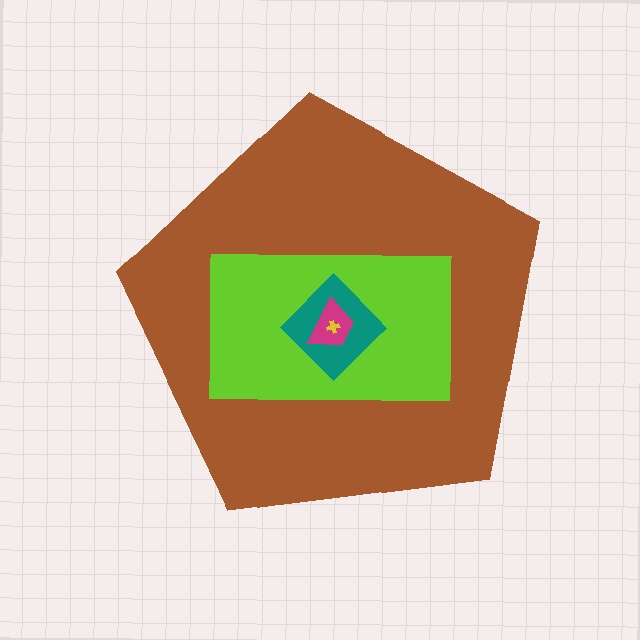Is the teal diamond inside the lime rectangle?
Yes.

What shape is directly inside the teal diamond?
The magenta trapezoid.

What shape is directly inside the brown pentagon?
The lime rectangle.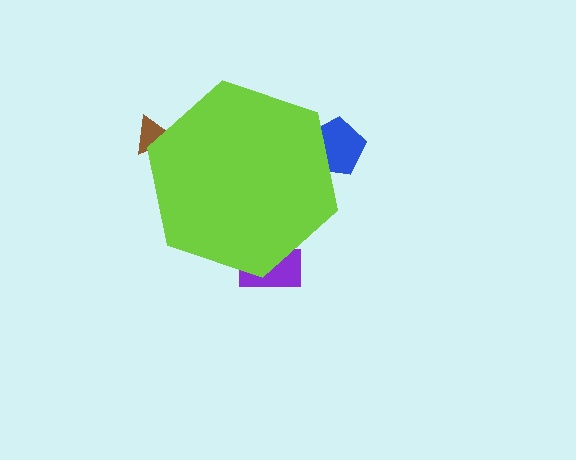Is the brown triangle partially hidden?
Yes, the brown triangle is partially hidden behind the lime hexagon.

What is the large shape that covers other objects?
A lime hexagon.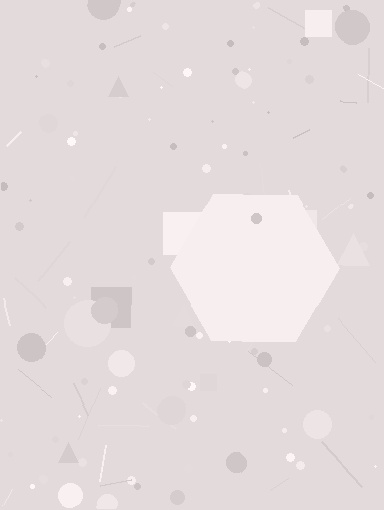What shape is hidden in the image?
A hexagon is hidden in the image.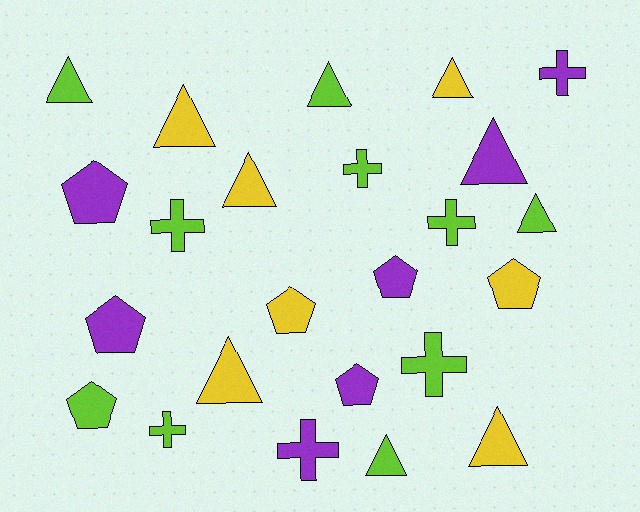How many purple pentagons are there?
There are 4 purple pentagons.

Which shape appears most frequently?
Triangle, with 10 objects.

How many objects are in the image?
There are 24 objects.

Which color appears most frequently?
Lime, with 10 objects.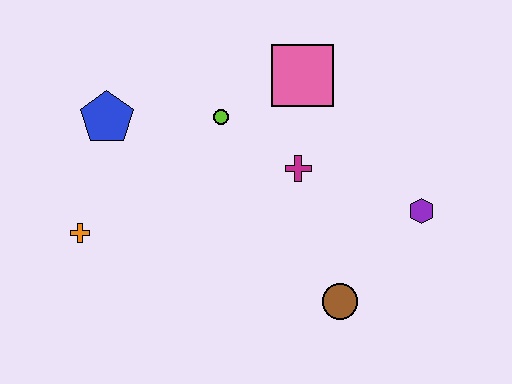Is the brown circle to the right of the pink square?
Yes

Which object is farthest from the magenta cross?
The orange cross is farthest from the magenta cross.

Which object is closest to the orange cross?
The blue pentagon is closest to the orange cross.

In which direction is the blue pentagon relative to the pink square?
The blue pentagon is to the left of the pink square.